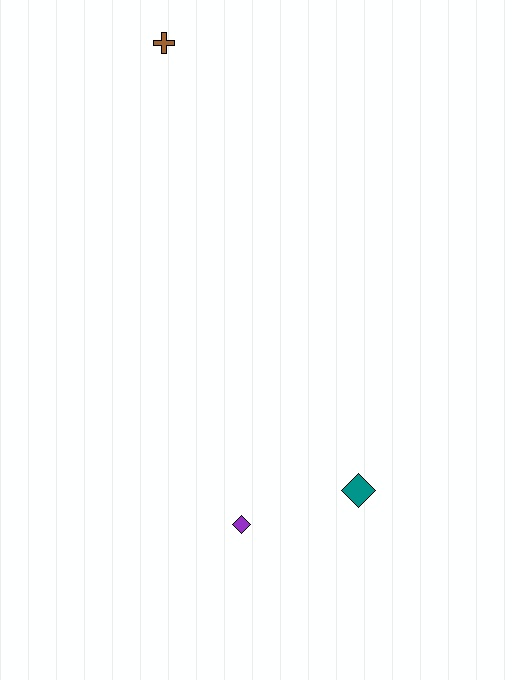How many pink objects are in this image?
There are no pink objects.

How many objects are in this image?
There are 3 objects.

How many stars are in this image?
There are no stars.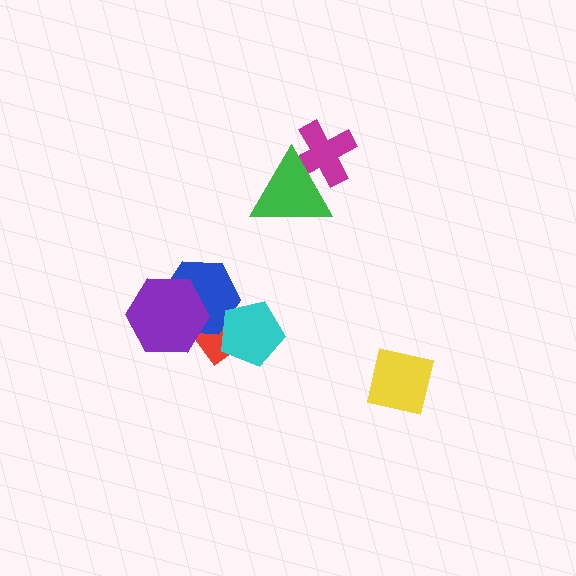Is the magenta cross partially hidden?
Yes, it is partially covered by another shape.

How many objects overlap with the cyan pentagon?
2 objects overlap with the cyan pentagon.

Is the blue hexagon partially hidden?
Yes, it is partially covered by another shape.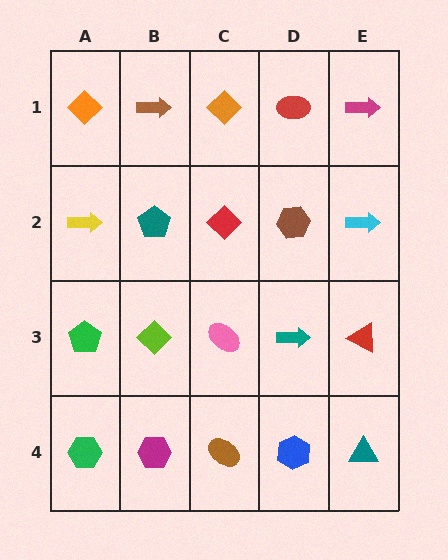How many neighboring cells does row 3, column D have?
4.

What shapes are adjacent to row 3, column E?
A cyan arrow (row 2, column E), a teal triangle (row 4, column E), a teal arrow (row 3, column D).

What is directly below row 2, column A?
A green pentagon.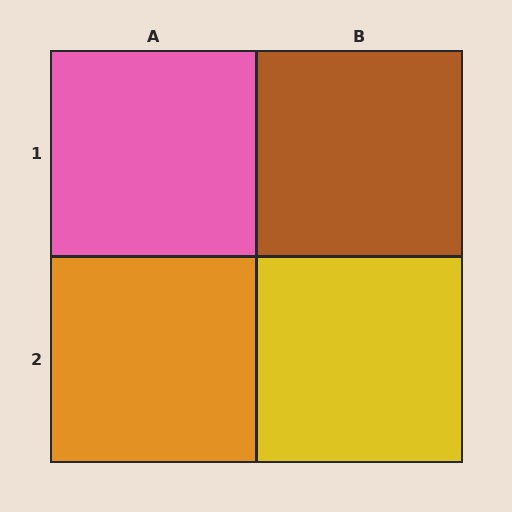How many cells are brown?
1 cell is brown.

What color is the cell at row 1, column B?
Brown.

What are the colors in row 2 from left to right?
Orange, yellow.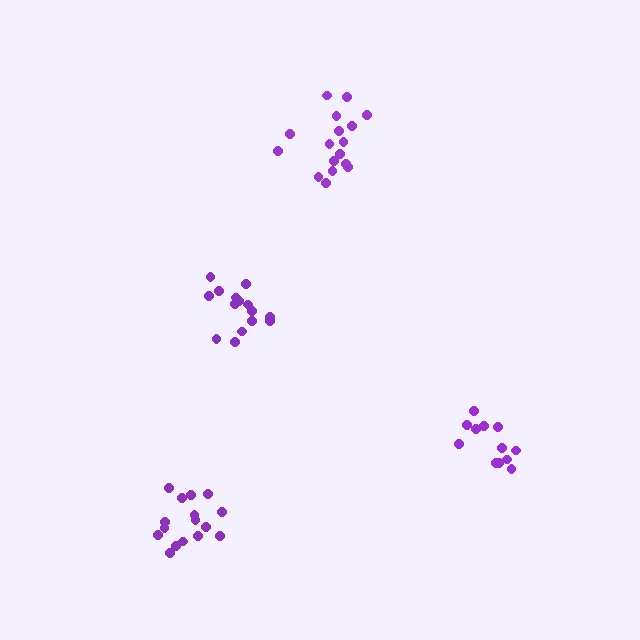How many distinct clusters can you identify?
There are 4 distinct clusters.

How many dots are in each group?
Group 1: 17 dots, Group 2: 16 dots, Group 3: 12 dots, Group 4: 15 dots (60 total).